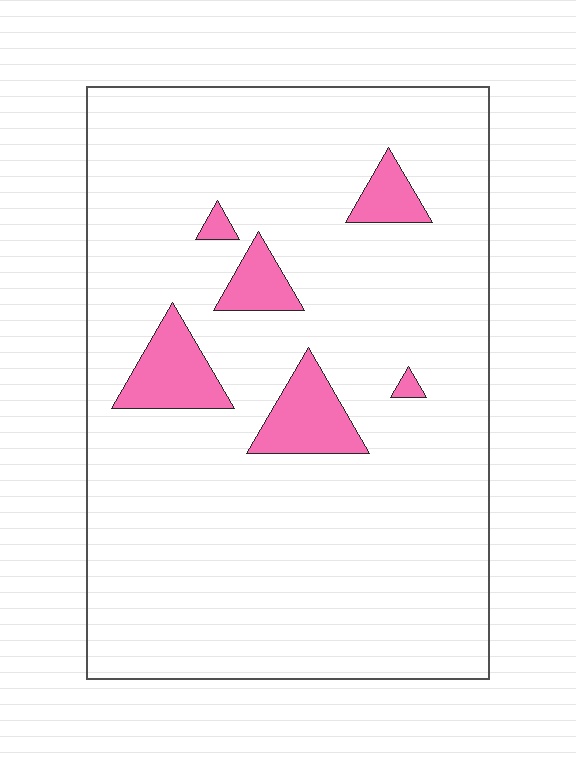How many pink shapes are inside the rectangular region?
6.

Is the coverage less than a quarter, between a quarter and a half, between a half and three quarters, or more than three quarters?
Less than a quarter.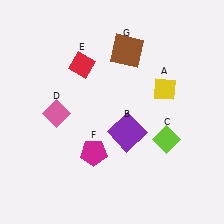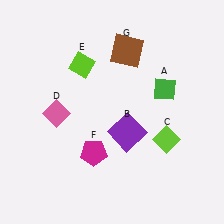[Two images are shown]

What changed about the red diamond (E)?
In Image 1, E is red. In Image 2, it changed to lime.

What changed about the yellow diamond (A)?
In Image 1, A is yellow. In Image 2, it changed to green.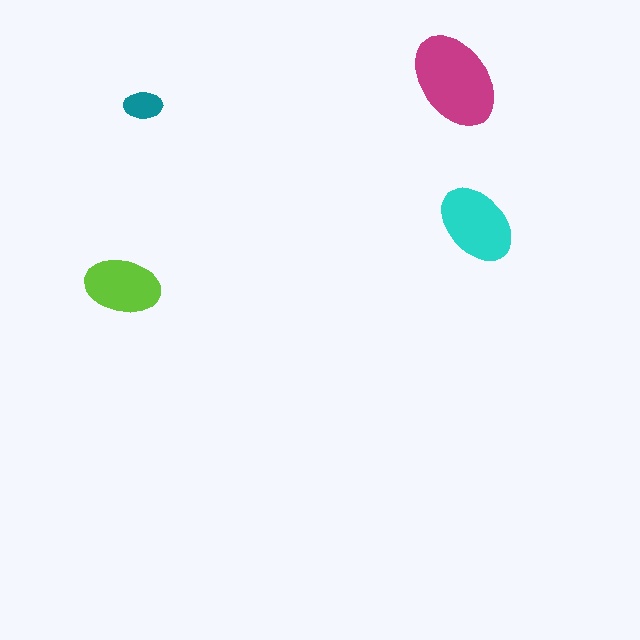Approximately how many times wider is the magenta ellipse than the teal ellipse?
About 2.5 times wider.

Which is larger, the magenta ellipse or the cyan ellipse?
The magenta one.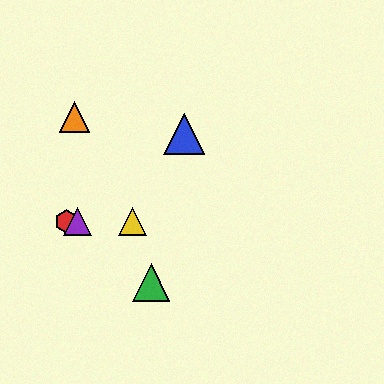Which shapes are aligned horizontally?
The red hexagon, the yellow triangle, the purple triangle are aligned horizontally.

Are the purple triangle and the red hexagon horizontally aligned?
Yes, both are at y≈221.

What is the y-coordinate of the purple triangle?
The purple triangle is at y≈221.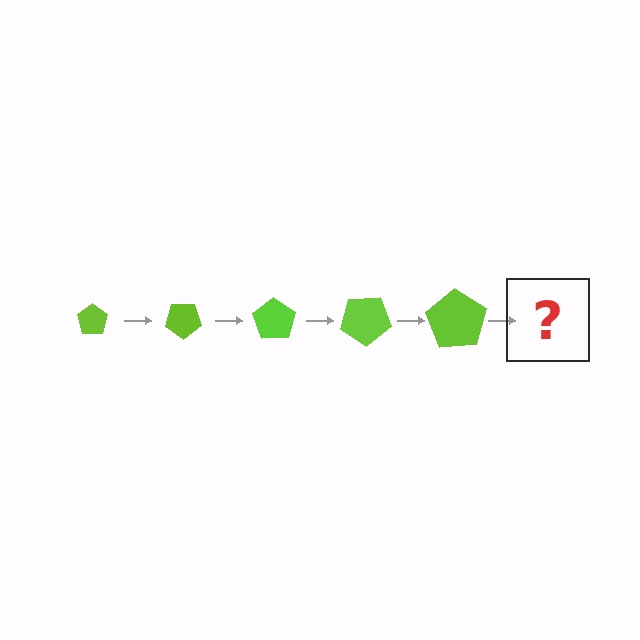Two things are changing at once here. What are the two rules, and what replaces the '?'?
The two rules are that the pentagon grows larger each step and it rotates 35 degrees each step. The '?' should be a pentagon, larger than the previous one and rotated 175 degrees from the start.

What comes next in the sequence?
The next element should be a pentagon, larger than the previous one and rotated 175 degrees from the start.